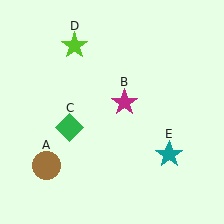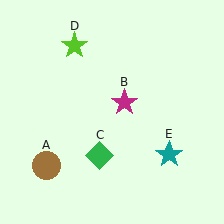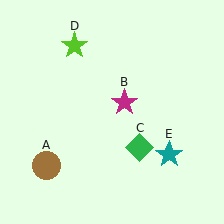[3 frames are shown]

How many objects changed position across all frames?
1 object changed position: green diamond (object C).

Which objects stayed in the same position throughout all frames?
Brown circle (object A) and magenta star (object B) and lime star (object D) and teal star (object E) remained stationary.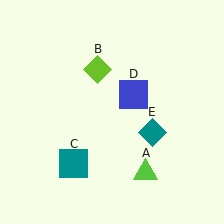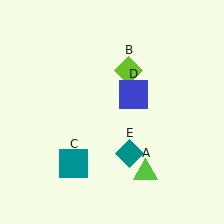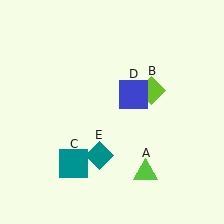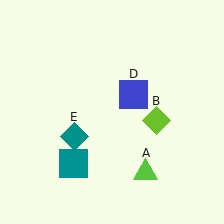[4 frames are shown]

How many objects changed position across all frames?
2 objects changed position: lime diamond (object B), teal diamond (object E).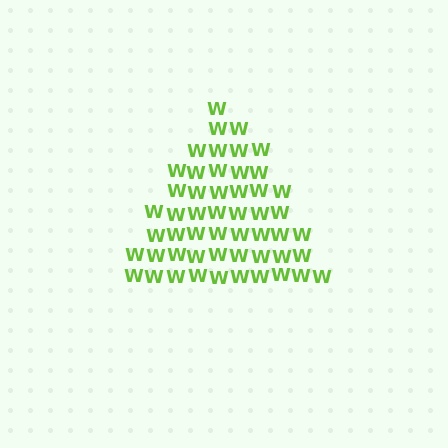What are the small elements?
The small elements are letter W's.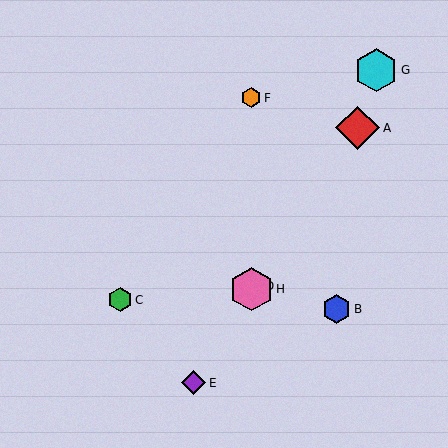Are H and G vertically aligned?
No, H is at x≈251 and G is at x≈376.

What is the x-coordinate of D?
Object D is at x≈251.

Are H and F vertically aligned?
Yes, both are at x≈251.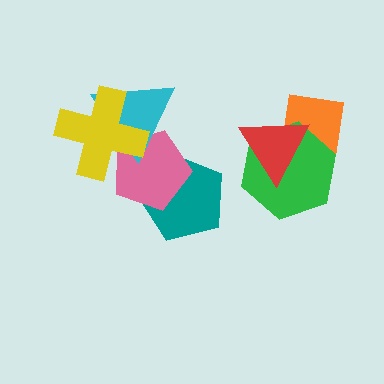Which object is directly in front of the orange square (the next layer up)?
The green hexagon is directly in front of the orange square.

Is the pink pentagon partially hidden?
Yes, it is partially covered by another shape.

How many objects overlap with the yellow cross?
2 objects overlap with the yellow cross.